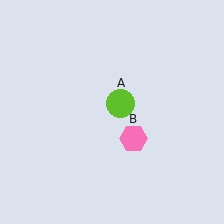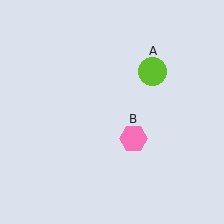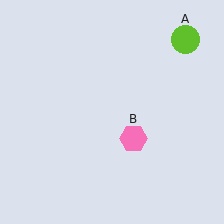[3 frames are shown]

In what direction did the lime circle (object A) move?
The lime circle (object A) moved up and to the right.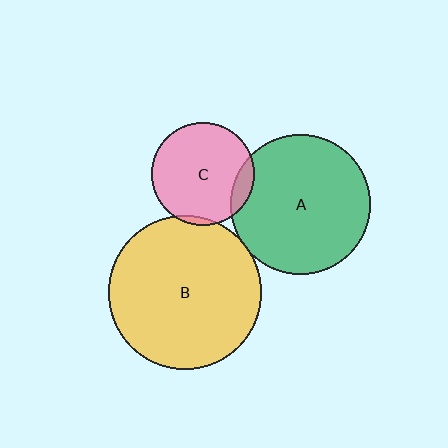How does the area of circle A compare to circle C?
Approximately 1.8 times.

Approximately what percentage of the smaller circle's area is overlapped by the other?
Approximately 5%.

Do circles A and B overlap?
Yes.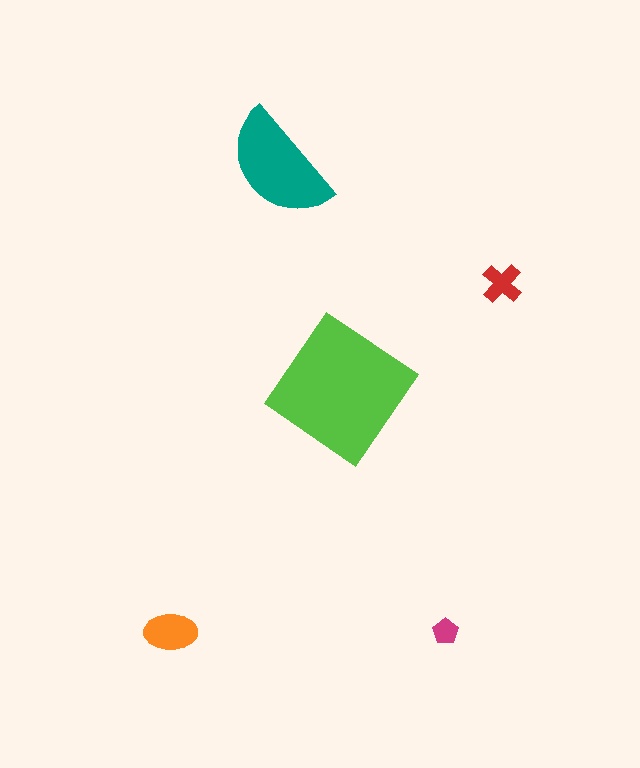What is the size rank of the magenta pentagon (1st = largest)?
5th.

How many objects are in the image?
There are 5 objects in the image.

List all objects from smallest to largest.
The magenta pentagon, the red cross, the orange ellipse, the teal semicircle, the lime diamond.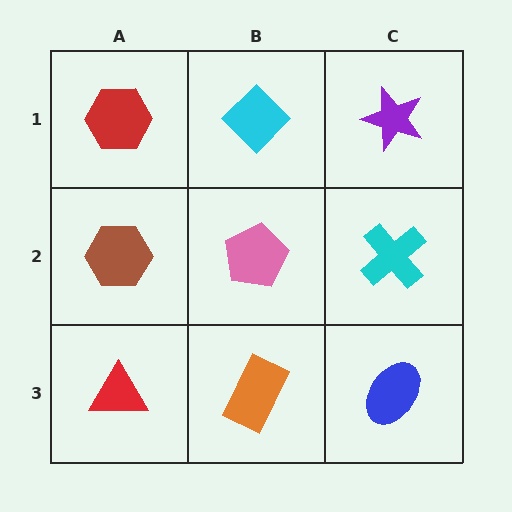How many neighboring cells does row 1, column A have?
2.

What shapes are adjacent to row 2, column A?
A red hexagon (row 1, column A), a red triangle (row 3, column A), a pink pentagon (row 2, column B).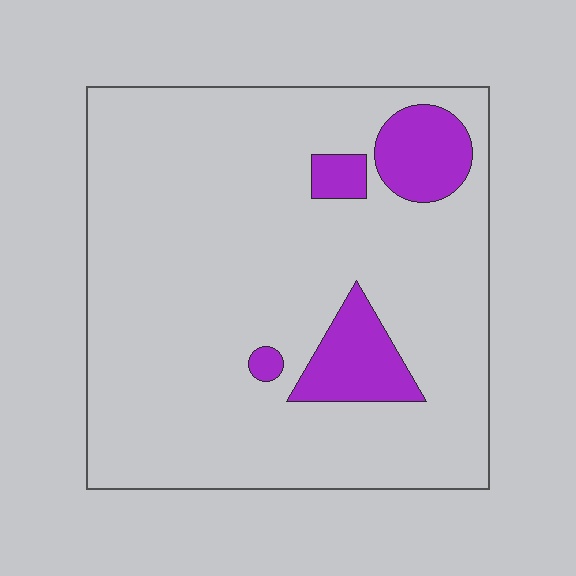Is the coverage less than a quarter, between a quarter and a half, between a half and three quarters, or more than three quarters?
Less than a quarter.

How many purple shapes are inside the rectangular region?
4.